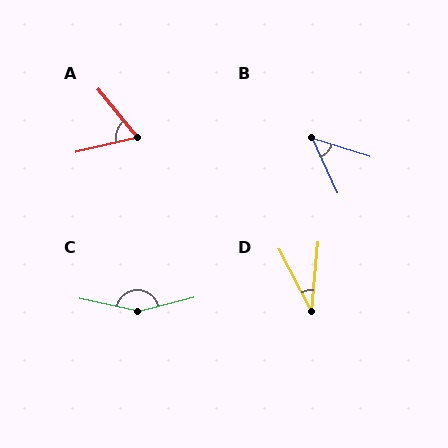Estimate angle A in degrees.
Approximately 64 degrees.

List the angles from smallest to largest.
D (32°), B (48°), A (64°), C (153°).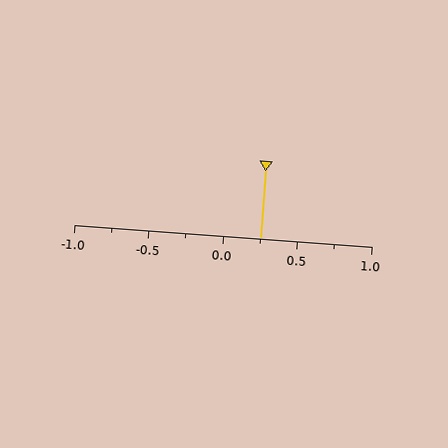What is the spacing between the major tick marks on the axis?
The major ticks are spaced 0.5 apart.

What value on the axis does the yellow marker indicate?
The marker indicates approximately 0.25.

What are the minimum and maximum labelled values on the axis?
The axis runs from -1.0 to 1.0.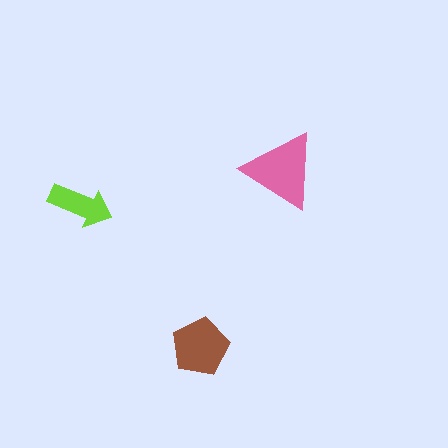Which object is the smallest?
The lime arrow.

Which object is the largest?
The pink triangle.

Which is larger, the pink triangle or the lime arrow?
The pink triangle.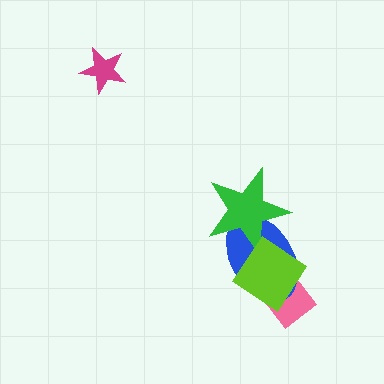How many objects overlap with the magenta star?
0 objects overlap with the magenta star.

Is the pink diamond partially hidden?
Yes, it is partially covered by another shape.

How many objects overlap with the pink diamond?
2 objects overlap with the pink diamond.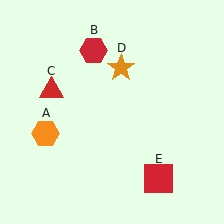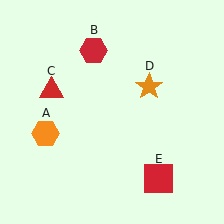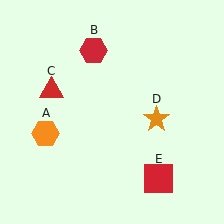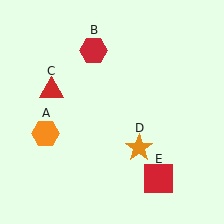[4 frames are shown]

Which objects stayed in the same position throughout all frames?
Orange hexagon (object A) and red hexagon (object B) and red triangle (object C) and red square (object E) remained stationary.